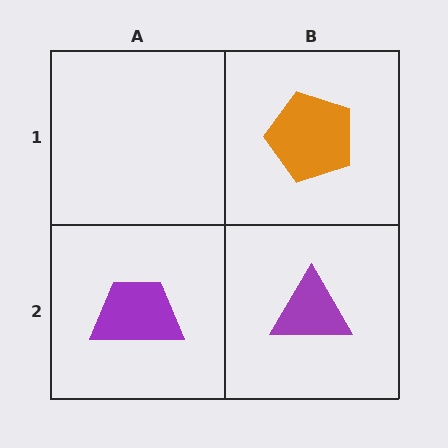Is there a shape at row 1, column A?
No, that cell is empty.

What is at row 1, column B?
An orange pentagon.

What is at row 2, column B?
A purple triangle.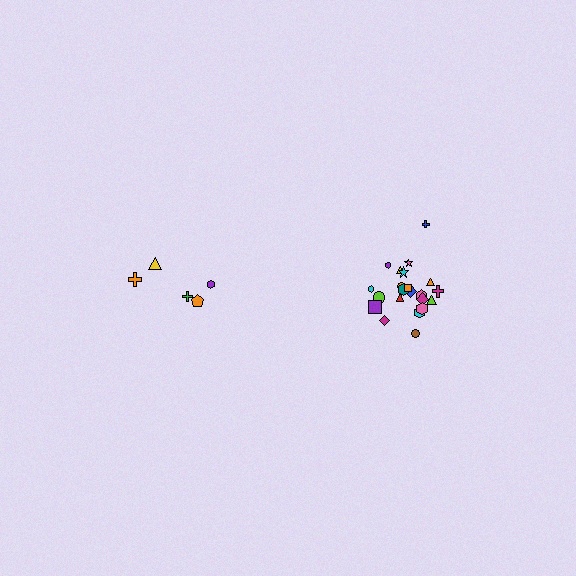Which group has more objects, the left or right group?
The right group.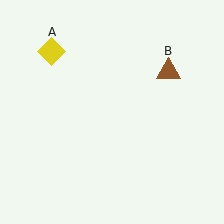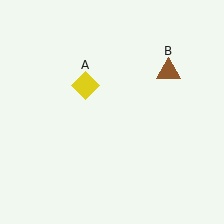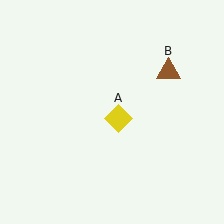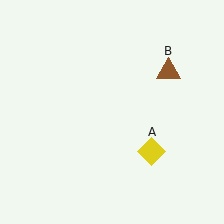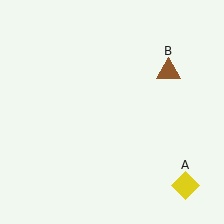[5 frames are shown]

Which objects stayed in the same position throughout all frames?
Brown triangle (object B) remained stationary.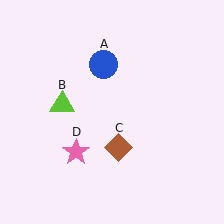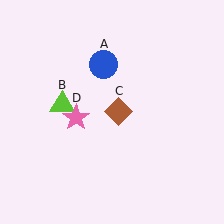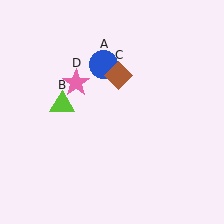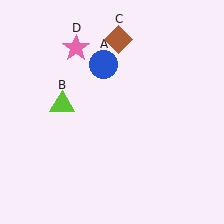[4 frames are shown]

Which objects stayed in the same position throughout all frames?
Blue circle (object A) and lime triangle (object B) remained stationary.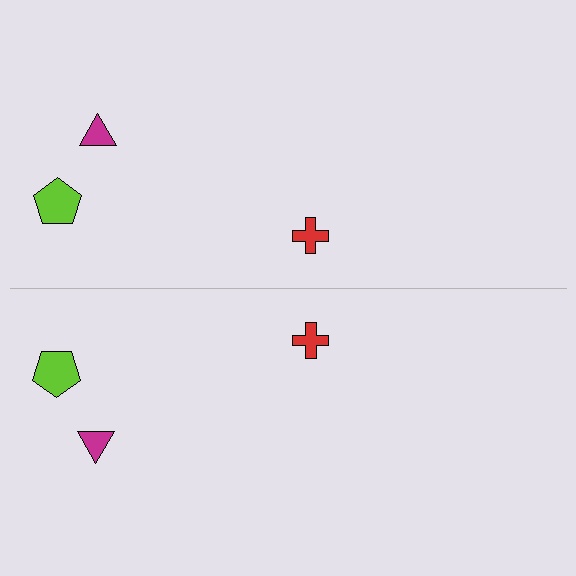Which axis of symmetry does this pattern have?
The pattern has a horizontal axis of symmetry running through the center of the image.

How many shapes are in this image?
There are 6 shapes in this image.